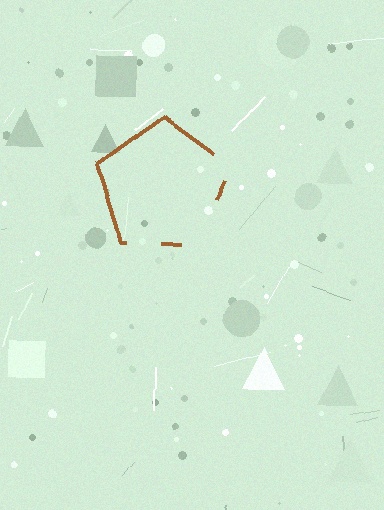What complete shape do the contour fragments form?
The contour fragments form a pentagon.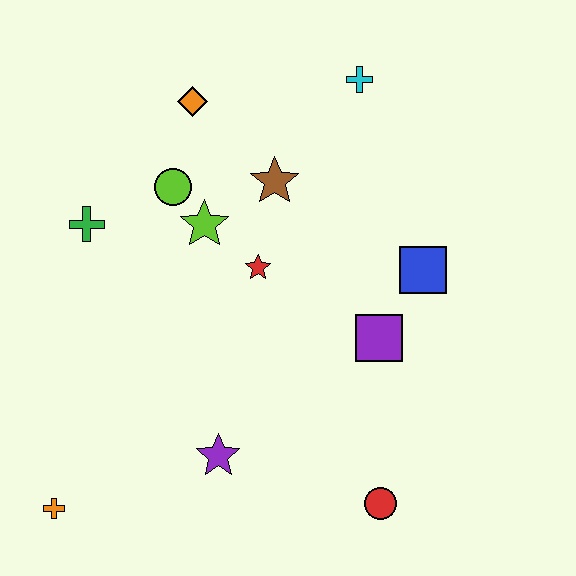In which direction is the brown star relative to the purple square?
The brown star is above the purple square.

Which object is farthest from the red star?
The orange cross is farthest from the red star.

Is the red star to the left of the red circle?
Yes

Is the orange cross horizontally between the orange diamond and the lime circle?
No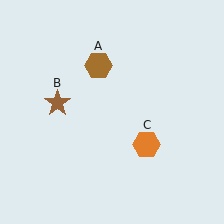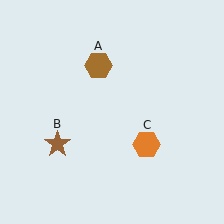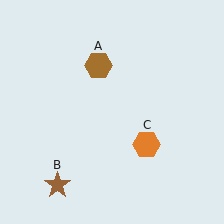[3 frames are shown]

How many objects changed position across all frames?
1 object changed position: brown star (object B).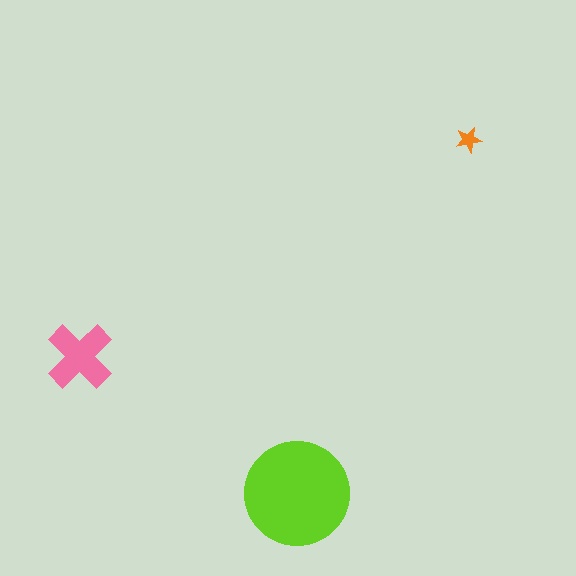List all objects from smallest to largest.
The orange star, the pink cross, the lime circle.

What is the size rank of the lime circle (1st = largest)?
1st.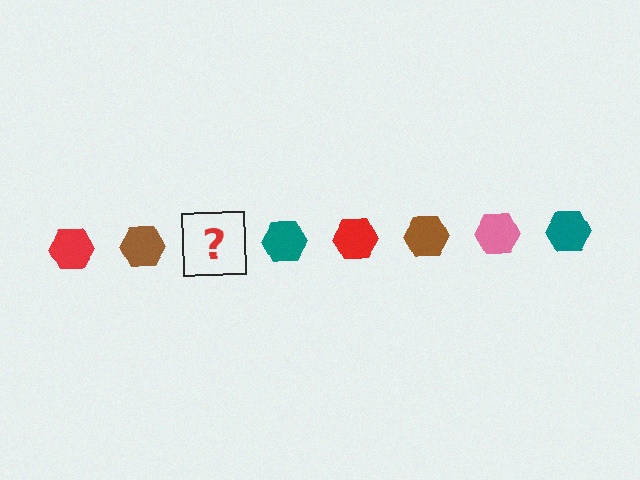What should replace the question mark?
The question mark should be replaced with a pink hexagon.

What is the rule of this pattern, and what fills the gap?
The rule is that the pattern cycles through red, brown, pink, teal hexagons. The gap should be filled with a pink hexagon.